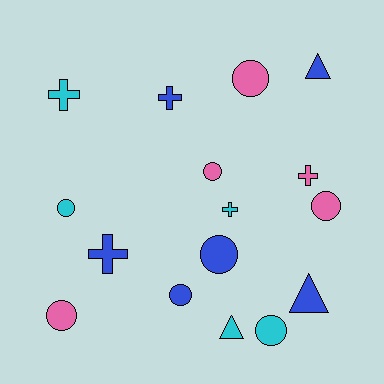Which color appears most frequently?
Blue, with 6 objects.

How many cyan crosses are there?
There are 2 cyan crosses.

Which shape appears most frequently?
Circle, with 8 objects.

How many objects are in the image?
There are 16 objects.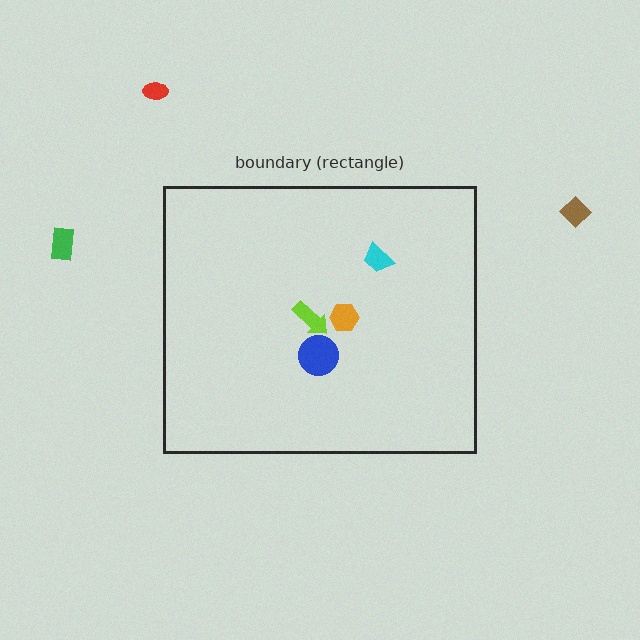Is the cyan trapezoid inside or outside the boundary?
Inside.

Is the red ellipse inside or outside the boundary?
Outside.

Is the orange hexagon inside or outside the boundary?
Inside.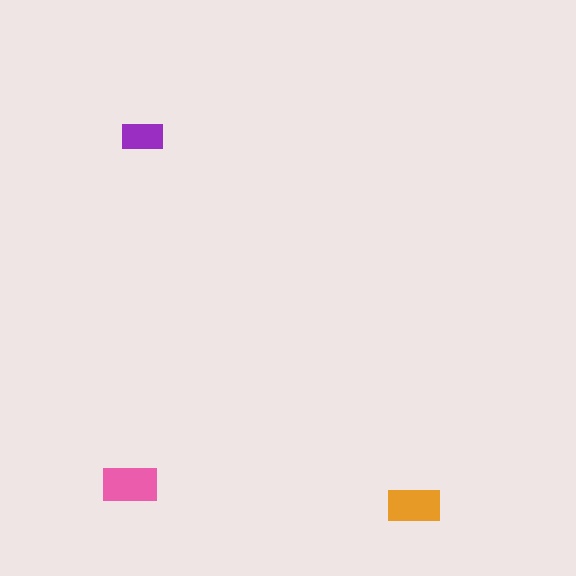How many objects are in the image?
There are 3 objects in the image.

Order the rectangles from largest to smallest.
the pink one, the orange one, the purple one.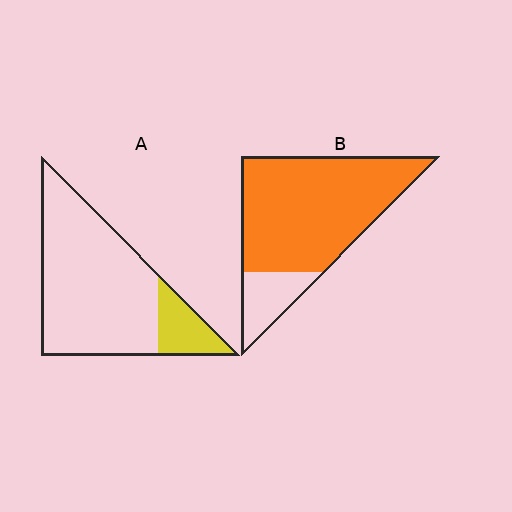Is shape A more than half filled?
No.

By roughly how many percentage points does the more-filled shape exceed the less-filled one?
By roughly 65 percentage points (B over A).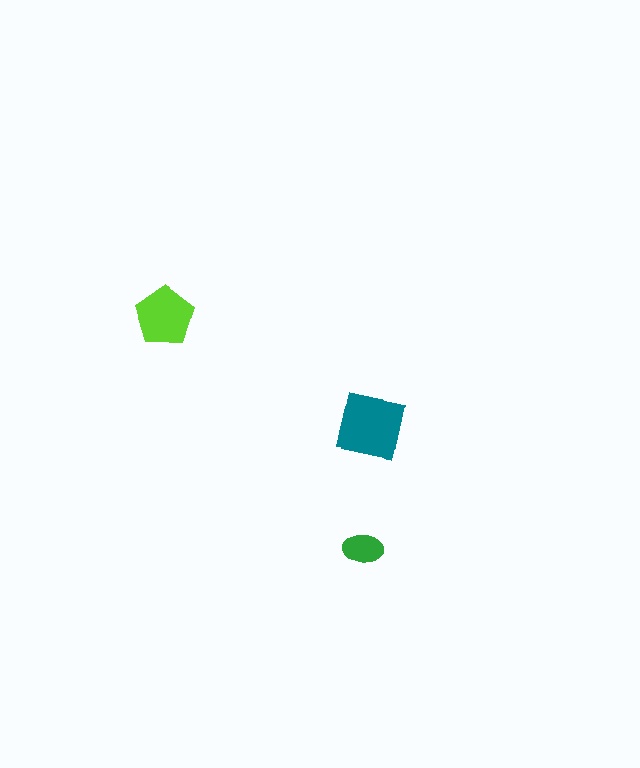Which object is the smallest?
The green ellipse.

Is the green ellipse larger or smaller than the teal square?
Smaller.